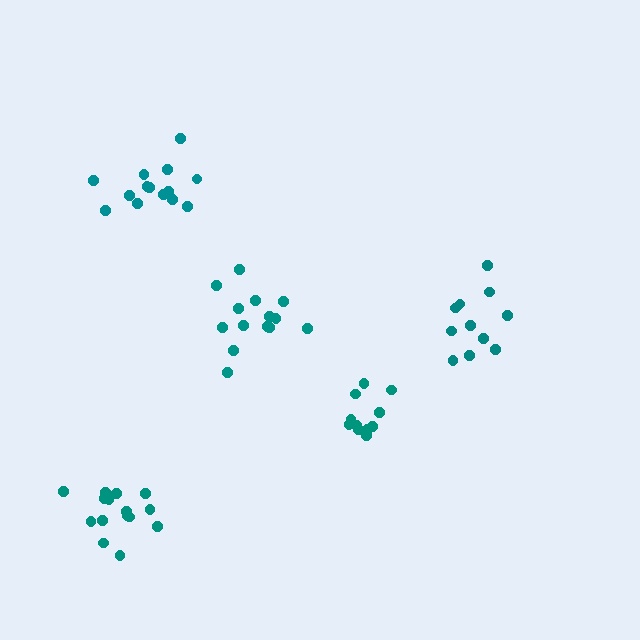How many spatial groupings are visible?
There are 5 spatial groupings.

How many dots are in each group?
Group 1: 15 dots, Group 2: 11 dots, Group 3: 12 dots, Group 4: 14 dots, Group 5: 14 dots (66 total).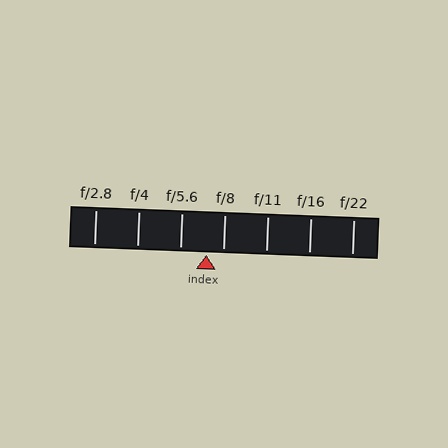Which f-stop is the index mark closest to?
The index mark is closest to f/8.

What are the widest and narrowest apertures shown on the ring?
The widest aperture shown is f/2.8 and the narrowest is f/22.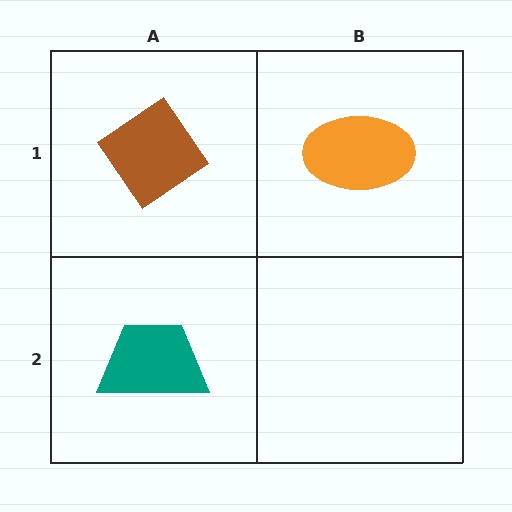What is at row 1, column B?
An orange ellipse.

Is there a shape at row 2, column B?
No, that cell is empty.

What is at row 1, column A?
A brown diamond.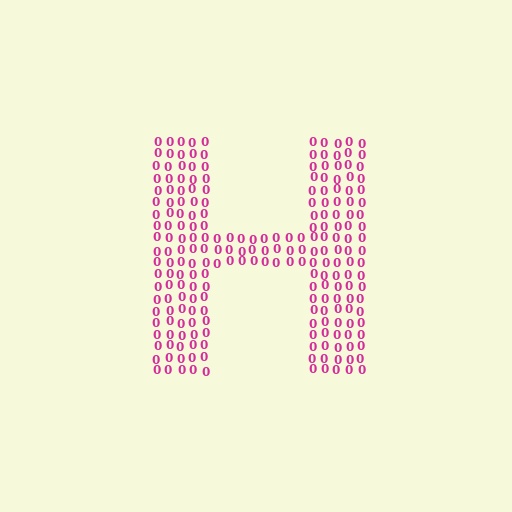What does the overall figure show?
The overall figure shows the letter H.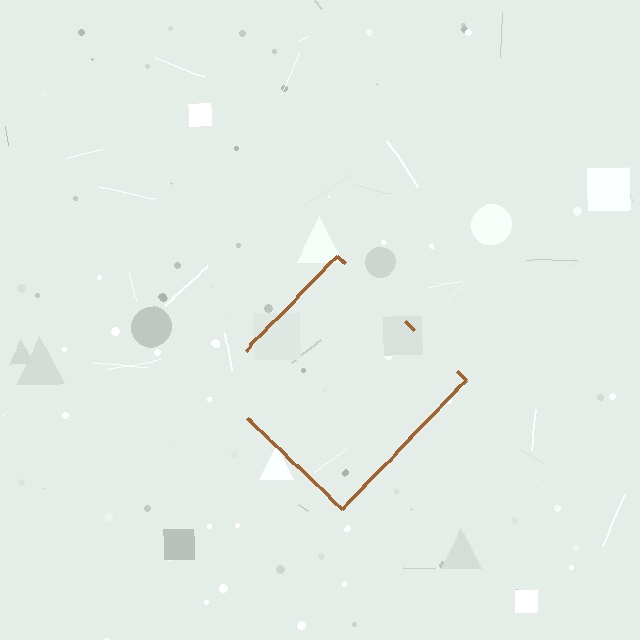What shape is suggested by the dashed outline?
The dashed outline suggests a diamond.